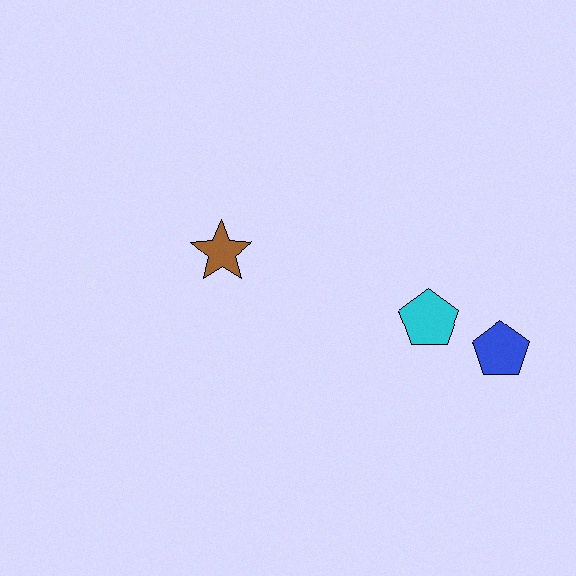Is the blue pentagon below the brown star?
Yes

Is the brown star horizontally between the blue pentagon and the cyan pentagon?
No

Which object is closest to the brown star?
The cyan pentagon is closest to the brown star.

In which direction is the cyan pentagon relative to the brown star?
The cyan pentagon is to the right of the brown star.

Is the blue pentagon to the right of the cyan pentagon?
Yes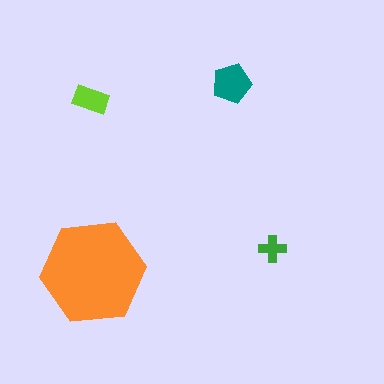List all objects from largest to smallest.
The orange hexagon, the teal pentagon, the lime rectangle, the green cross.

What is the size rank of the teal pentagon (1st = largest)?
2nd.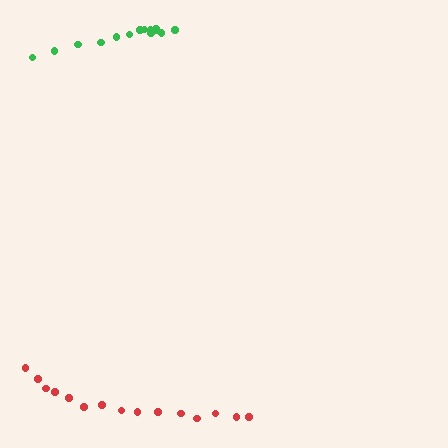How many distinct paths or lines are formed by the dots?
There are 2 distinct paths.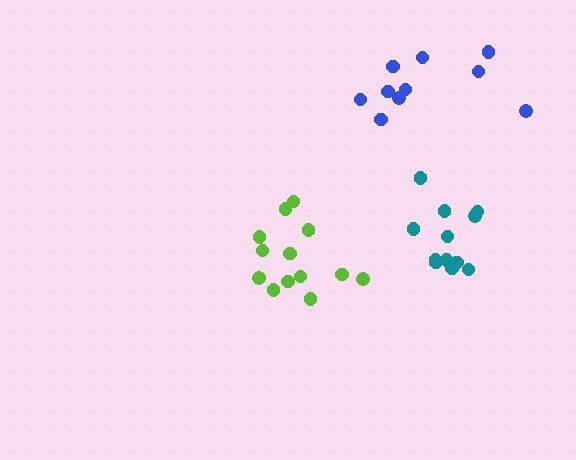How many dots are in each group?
Group 1: 10 dots, Group 2: 12 dots, Group 3: 13 dots (35 total).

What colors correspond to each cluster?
The clusters are colored: blue, teal, lime.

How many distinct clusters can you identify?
There are 3 distinct clusters.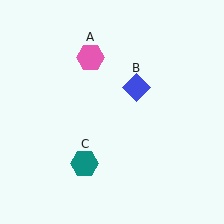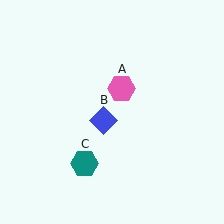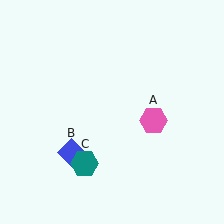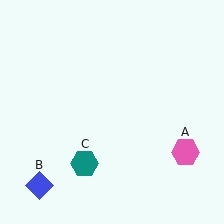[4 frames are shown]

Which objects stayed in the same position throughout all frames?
Teal hexagon (object C) remained stationary.